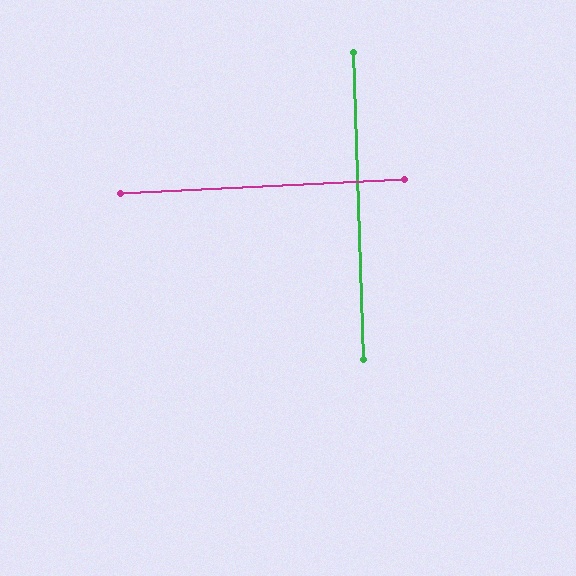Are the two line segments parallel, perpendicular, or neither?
Perpendicular — they meet at approximately 89°.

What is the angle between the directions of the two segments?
Approximately 89 degrees.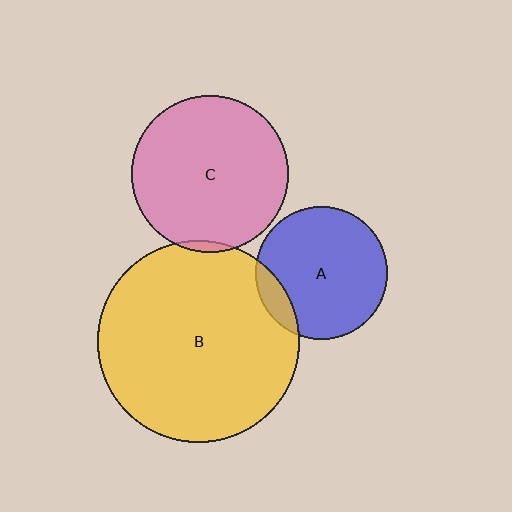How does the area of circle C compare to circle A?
Approximately 1.4 times.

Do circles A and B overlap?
Yes.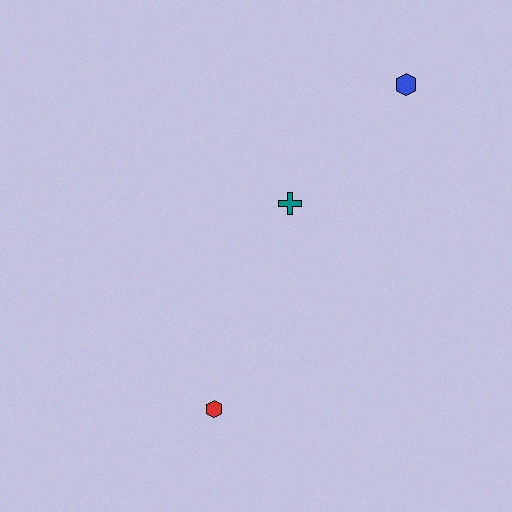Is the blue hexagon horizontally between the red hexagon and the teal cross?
No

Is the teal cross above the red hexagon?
Yes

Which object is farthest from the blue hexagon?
The red hexagon is farthest from the blue hexagon.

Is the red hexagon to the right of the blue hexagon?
No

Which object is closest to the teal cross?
The blue hexagon is closest to the teal cross.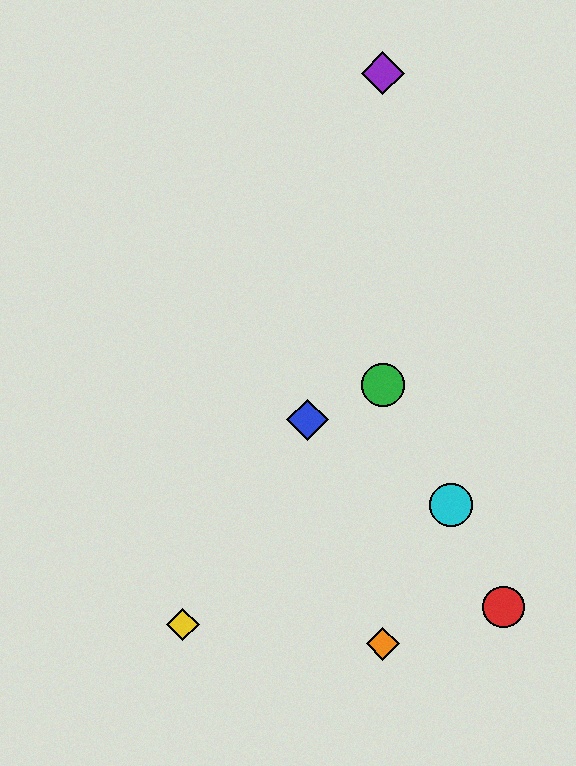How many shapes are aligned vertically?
3 shapes (the green circle, the purple diamond, the orange diamond) are aligned vertically.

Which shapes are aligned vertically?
The green circle, the purple diamond, the orange diamond are aligned vertically.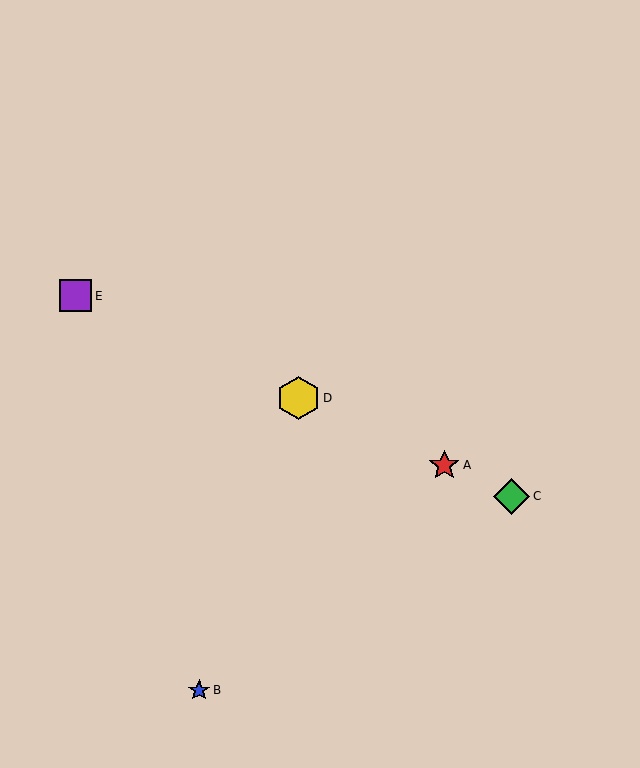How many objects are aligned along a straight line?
4 objects (A, C, D, E) are aligned along a straight line.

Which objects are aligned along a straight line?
Objects A, C, D, E are aligned along a straight line.